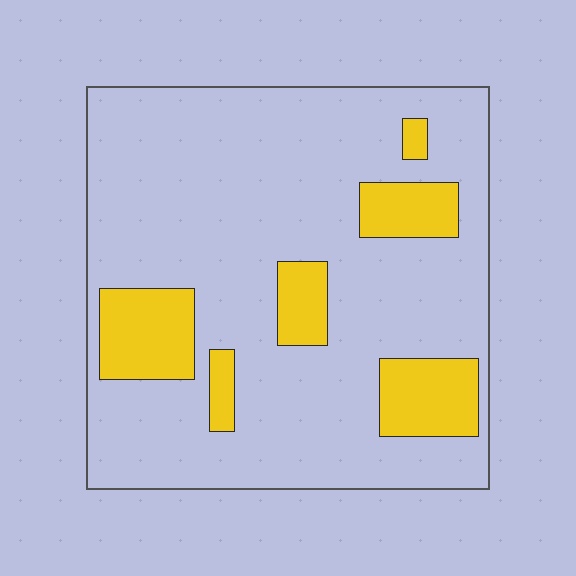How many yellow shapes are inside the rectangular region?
6.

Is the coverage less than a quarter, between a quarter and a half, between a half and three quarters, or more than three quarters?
Less than a quarter.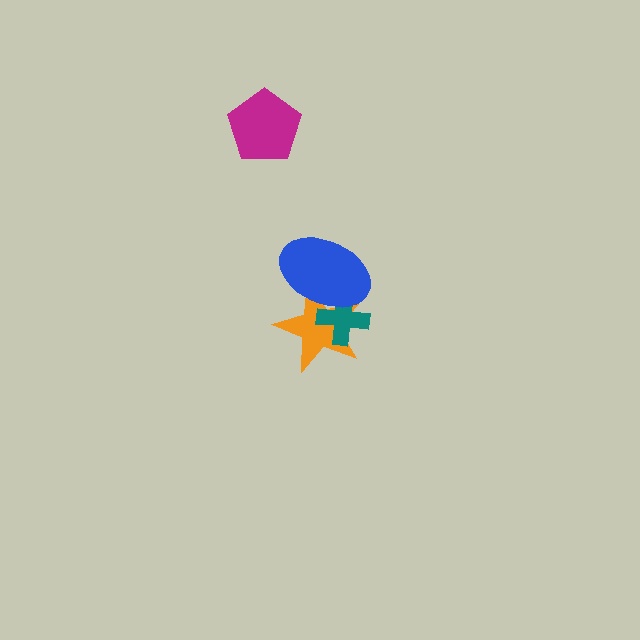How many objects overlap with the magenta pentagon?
0 objects overlap with the magenta pentagon.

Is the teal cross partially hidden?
Yes, it is partially covered by another shape.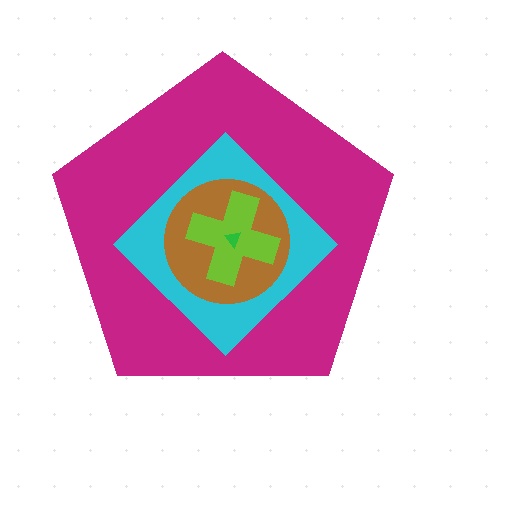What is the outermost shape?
The magenta pentagon.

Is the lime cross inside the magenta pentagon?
Yes.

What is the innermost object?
The green triangle.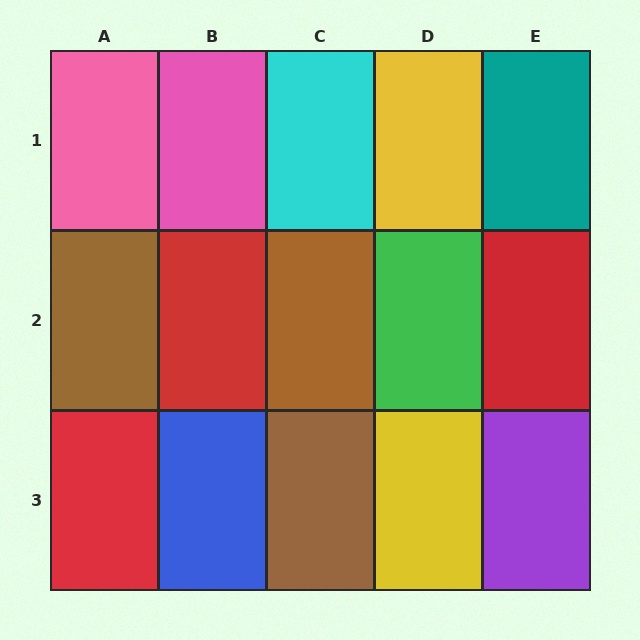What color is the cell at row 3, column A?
Red.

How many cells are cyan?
1 cell is cyan.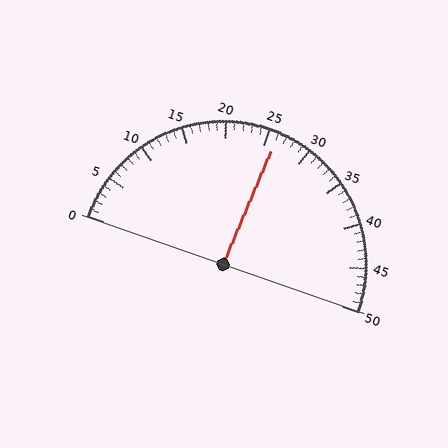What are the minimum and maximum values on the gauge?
The gauge ranges from 0 to 50.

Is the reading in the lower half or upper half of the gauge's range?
The reading is in the upper half of the range (0 to 50).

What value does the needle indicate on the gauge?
The needle indicates approximately 26.